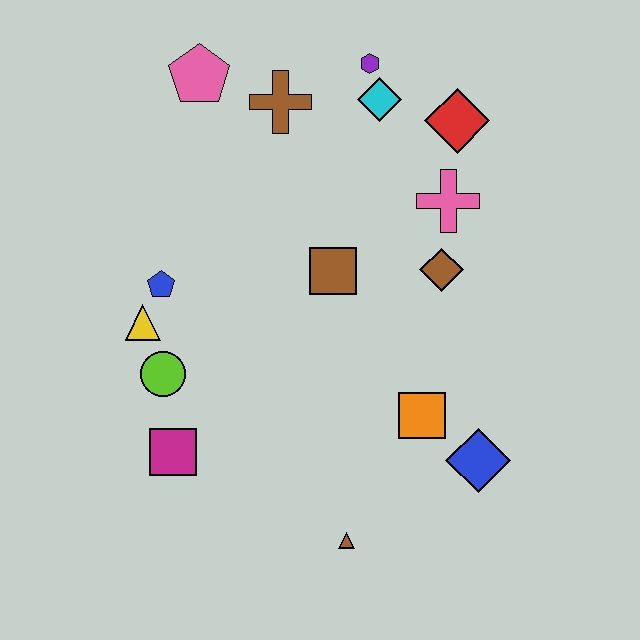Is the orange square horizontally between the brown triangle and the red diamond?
Yes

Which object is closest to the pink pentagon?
The brown cross is closest to the pink pentagon.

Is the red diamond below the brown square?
No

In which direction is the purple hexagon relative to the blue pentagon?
The purple hexagon is above the blue pentagon.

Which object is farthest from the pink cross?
The magenta square is farthest from the pink cross.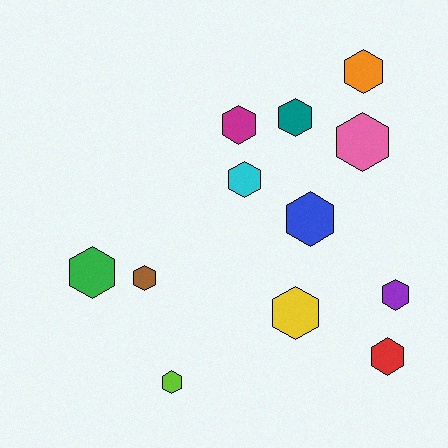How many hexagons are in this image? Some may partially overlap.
There are 12 hexagons.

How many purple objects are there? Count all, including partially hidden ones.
There is 1 purple object.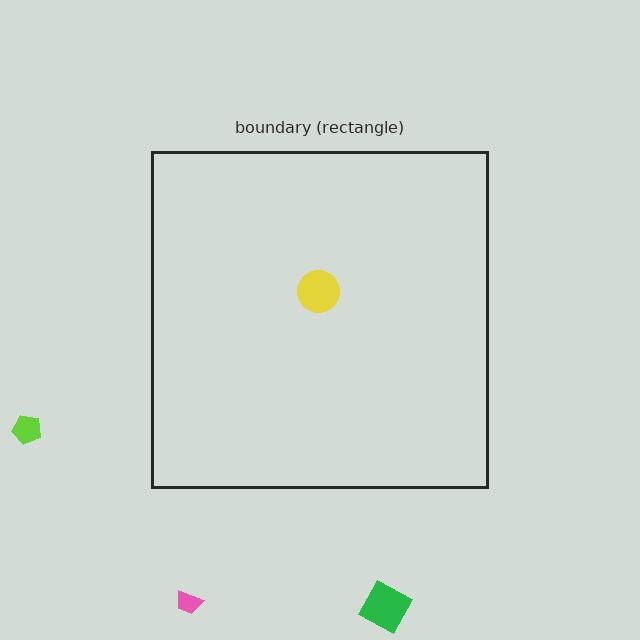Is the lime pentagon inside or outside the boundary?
Outside.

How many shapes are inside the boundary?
1 inside, 3 outside.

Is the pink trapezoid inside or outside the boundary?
Outside.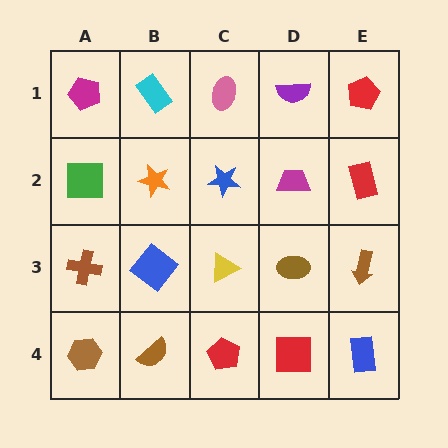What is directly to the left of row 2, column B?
A green square.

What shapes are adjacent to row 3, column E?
A red rectangle (row 2, column E), a blue rectangle (row 4, column E), a brown ellipse (row 3, column D).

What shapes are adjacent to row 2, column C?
A pink ellipse (row 1, column C), a yellow triangle (row 3, column C), an orange star (row 2, column B), a magenta trapezoid (row 2, column D).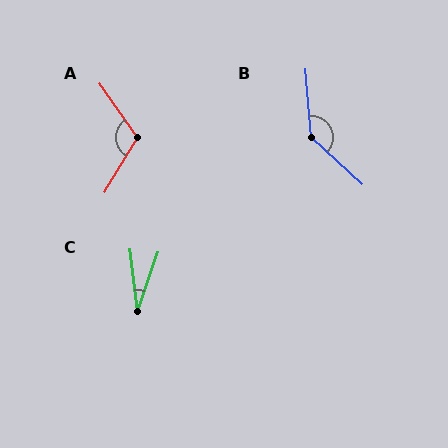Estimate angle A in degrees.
Approximately 114 degrees.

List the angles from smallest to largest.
C (25°), A (114°), B (137°).